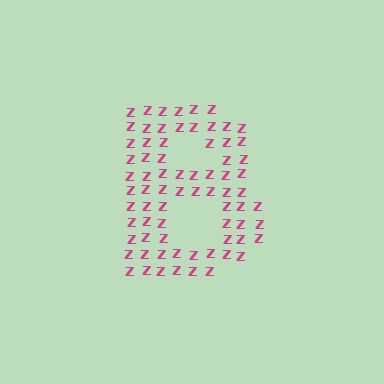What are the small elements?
The small elements are letter Z's.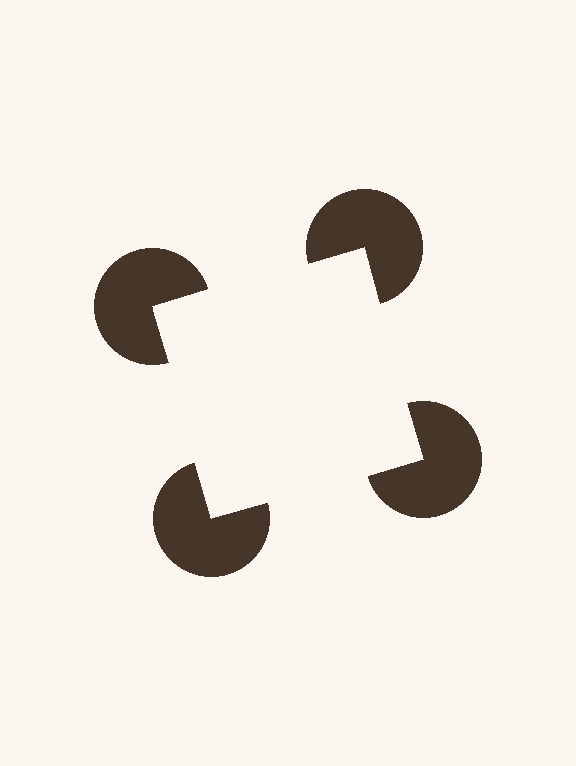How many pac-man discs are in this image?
There are 4 — one at each vertex of the illusory square.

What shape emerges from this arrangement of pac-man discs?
An illusory square — its edges are inferred from the aligned wedge cuts in the pac-man discs, not physically drawn.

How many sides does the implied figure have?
4 sides.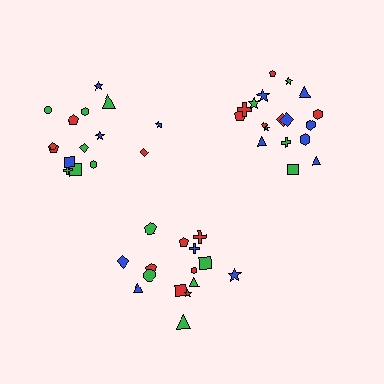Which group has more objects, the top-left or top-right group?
The top-right group.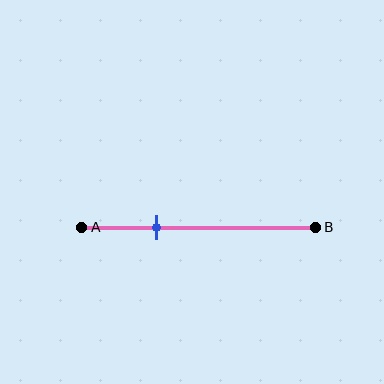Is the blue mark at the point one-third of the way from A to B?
Yes, the mark is approximately at the one-third point.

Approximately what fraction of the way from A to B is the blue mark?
The blue mark is approximately 30% of the way from A to B.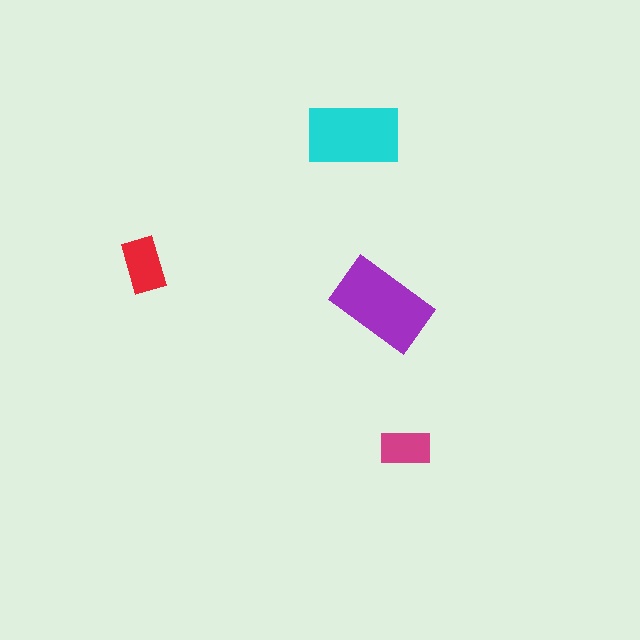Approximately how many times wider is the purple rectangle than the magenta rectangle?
About 2 times wider.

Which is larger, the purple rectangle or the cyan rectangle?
The purple one.